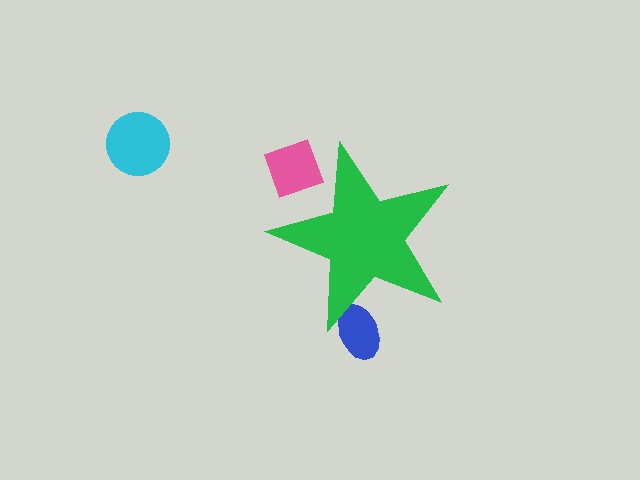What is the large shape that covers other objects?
A green star.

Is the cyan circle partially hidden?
No, the cyan circle is fully visible.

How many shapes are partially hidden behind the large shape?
2 shapes are partially hidden.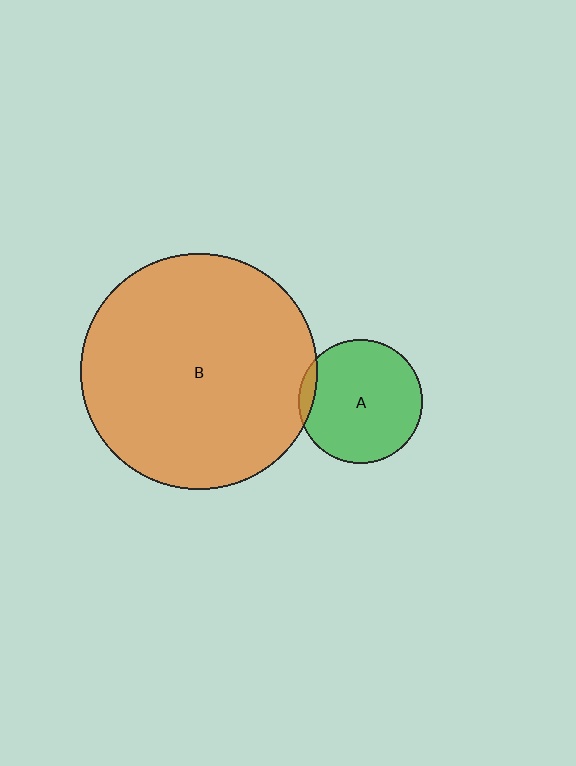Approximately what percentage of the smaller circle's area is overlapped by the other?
Approximately 5%.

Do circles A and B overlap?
Yes.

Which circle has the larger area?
Circle B (orange).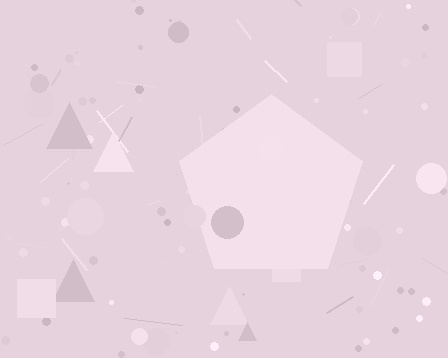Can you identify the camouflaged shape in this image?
The camouflaged shape is a pentagon.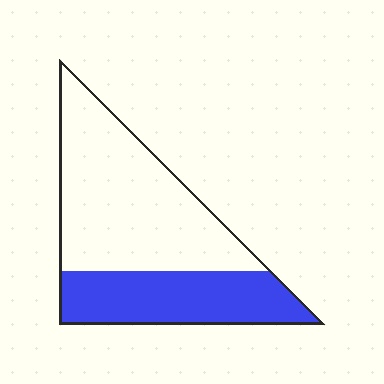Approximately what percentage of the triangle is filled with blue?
Approximately 35%.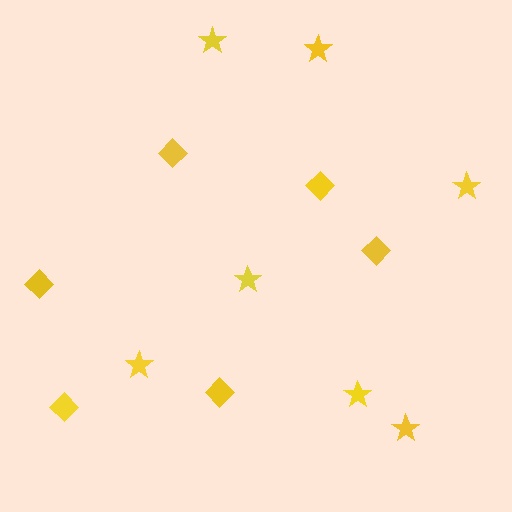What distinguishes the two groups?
There are 2 groups: one group of diamonds (6) and one group of stars (7).